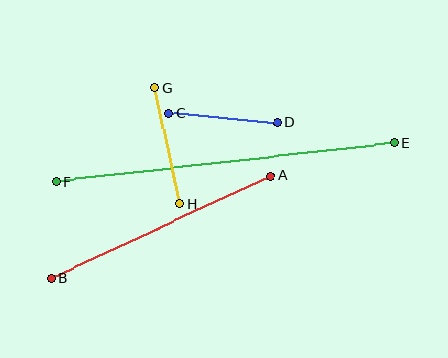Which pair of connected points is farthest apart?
Points E and F are farthest apart.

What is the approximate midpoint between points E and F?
The midpoint is at approximately (225, 162) pixels.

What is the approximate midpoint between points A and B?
The midpoint is at approximately (161, 227) pixels.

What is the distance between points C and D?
The distance is approximately 109 pixels.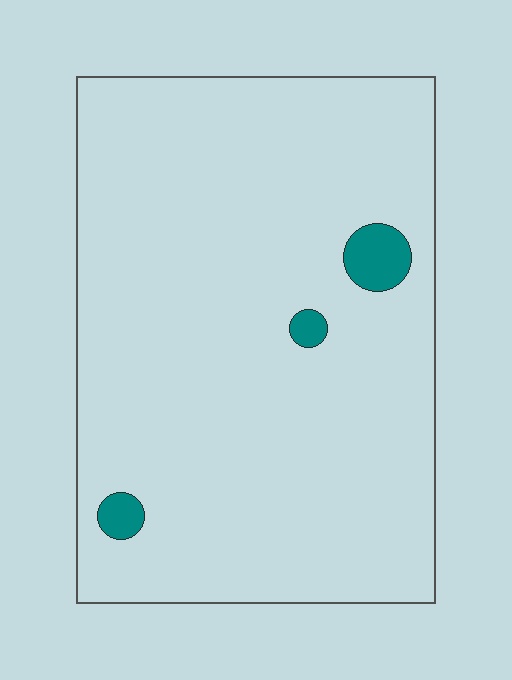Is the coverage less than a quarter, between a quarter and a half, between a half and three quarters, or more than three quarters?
Less than a quarter.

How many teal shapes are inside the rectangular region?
3.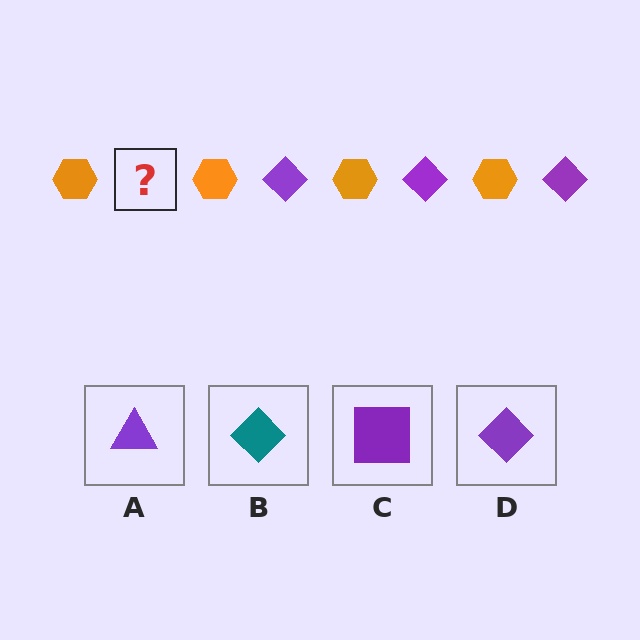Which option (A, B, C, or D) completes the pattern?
D.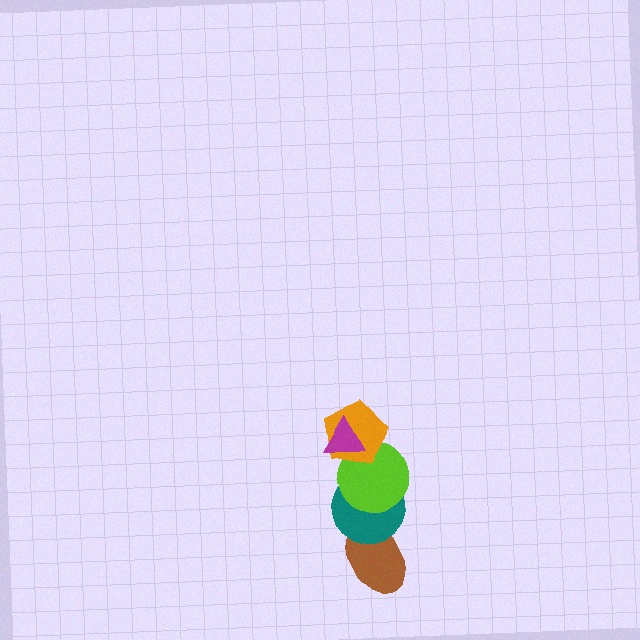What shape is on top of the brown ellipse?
The teal circle is on top of the brown ellipse.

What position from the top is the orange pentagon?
The orange pentagon is 2nd from the top.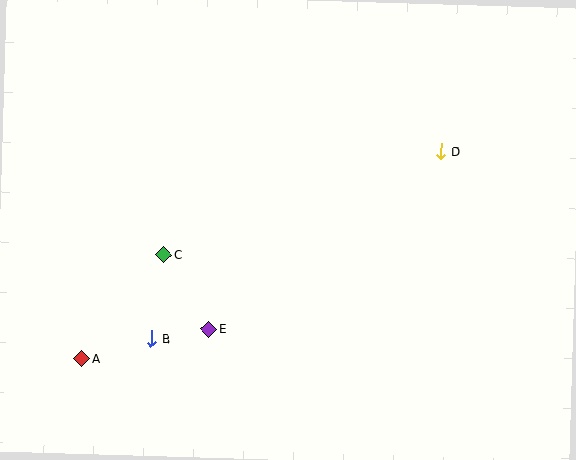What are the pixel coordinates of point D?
Point D is at (441, 151).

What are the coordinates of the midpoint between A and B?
The midpoint between A and B is at (117, 349).